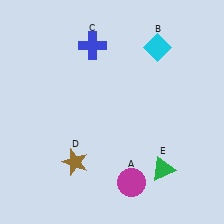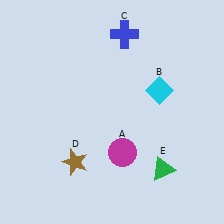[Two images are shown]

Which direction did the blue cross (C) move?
The blue cross (C) moved right.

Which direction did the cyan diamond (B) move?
The cyan diamond (B) moved down.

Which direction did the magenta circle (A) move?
The magenta circle (A) moved up.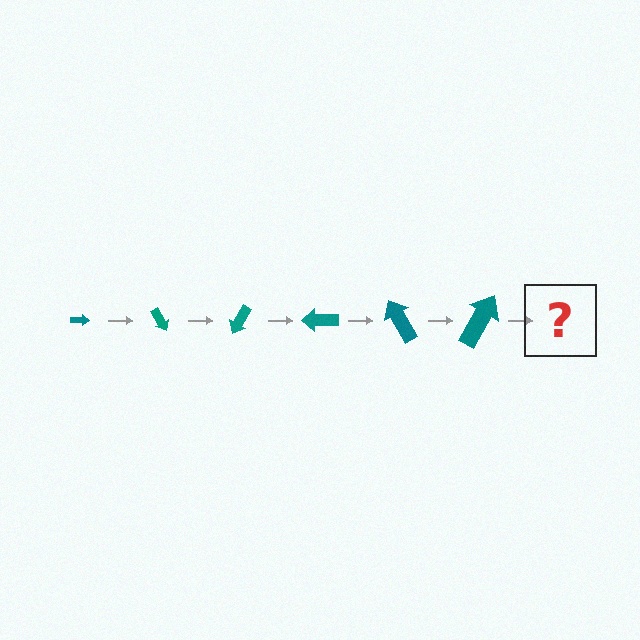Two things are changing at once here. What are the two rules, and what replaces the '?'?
The two rules are that the arrow grows larger each step and it rotates 60 degrees each step. The '?' should be an arrow, larger than the previous one and rotated 360 degrees from the start.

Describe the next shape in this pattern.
It should be an arrow, larger than the previous one and rotated 360 degrees from the start.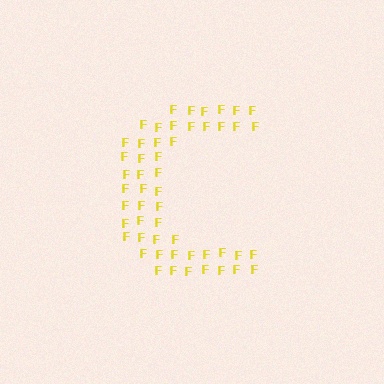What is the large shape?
The large shape is the letter C.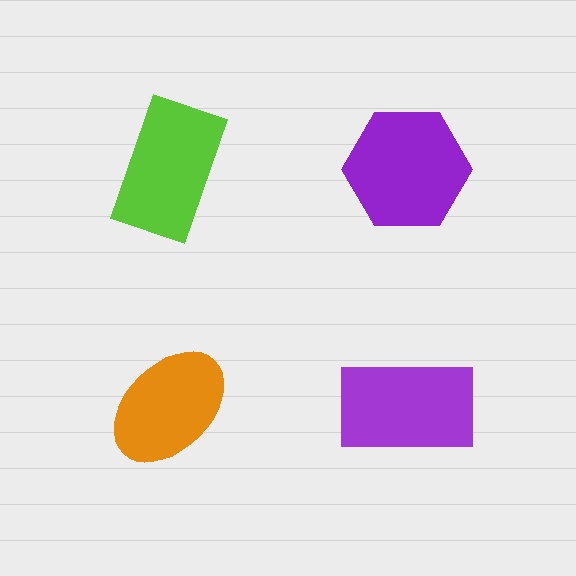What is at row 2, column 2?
A purple rectangle.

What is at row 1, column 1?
A lime rectangle.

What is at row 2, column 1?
An orange ellipse.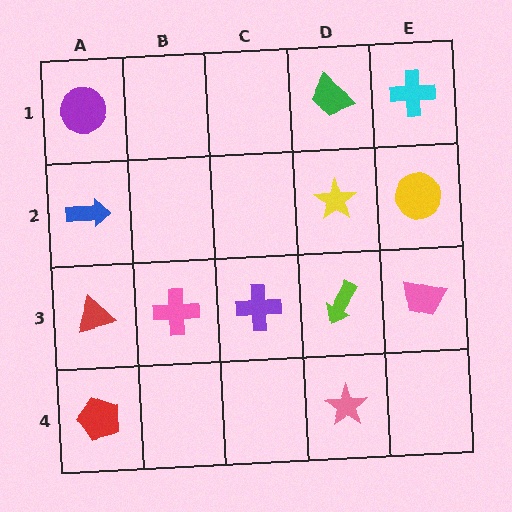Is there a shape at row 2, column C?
No, that cell is empty.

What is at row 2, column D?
A yellow star.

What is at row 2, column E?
A yellow circle.